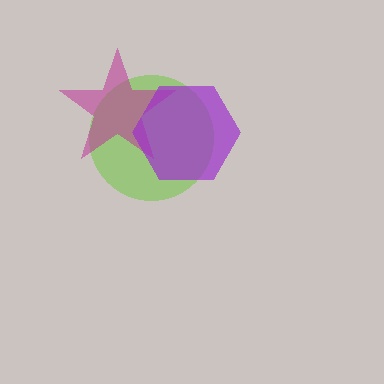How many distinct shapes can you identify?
There are 3 distinct shapes: a lime circle, a magenta star, a purple hexagon.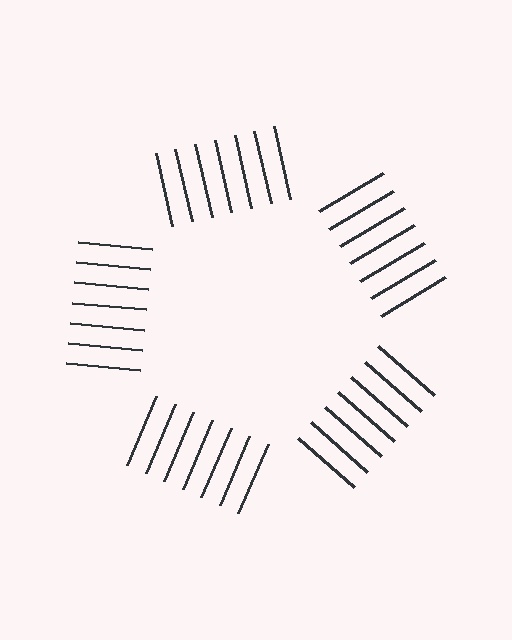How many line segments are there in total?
35 — 7 along each of the 5 edges.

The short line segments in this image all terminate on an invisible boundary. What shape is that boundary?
An illusory pentagon — the line segments terminate on its edges but no continuous stroke is drawn.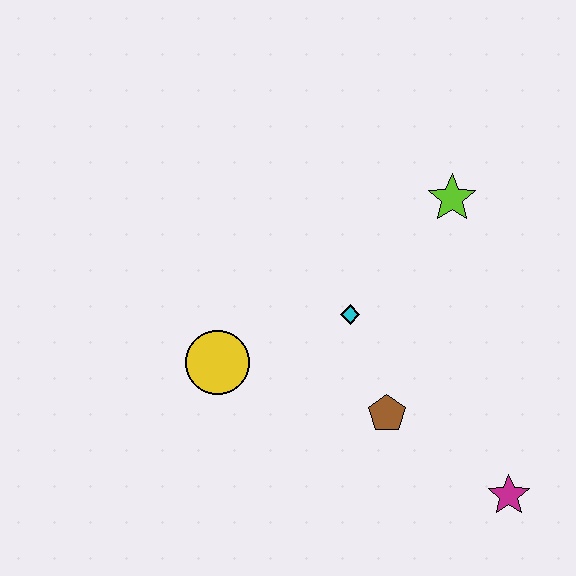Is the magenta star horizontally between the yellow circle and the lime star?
No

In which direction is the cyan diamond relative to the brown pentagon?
The cyan diamond is above the brown pentagon.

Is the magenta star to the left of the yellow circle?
No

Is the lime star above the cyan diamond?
Yes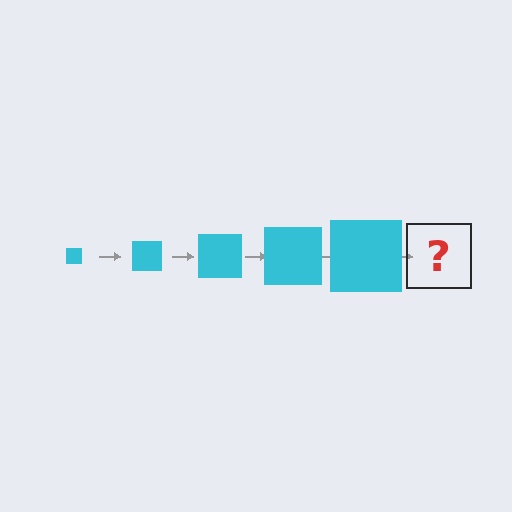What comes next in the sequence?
The next element should be a cyan square, larger than the previous one.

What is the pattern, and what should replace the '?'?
The pattern is that the square gets progressively larger each step. The '?' should be a cyan square, larger than the previous one.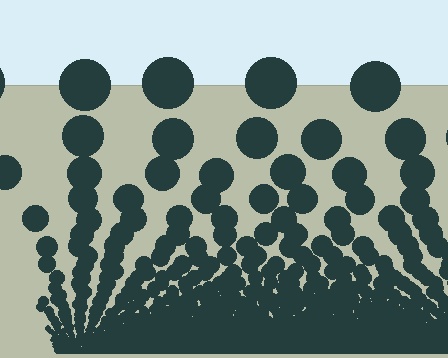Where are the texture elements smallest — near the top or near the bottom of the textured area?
Near the bottom.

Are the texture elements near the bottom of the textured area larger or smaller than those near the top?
Smaller. The gradient is inverted — elements near the bottom are smaller and denser.